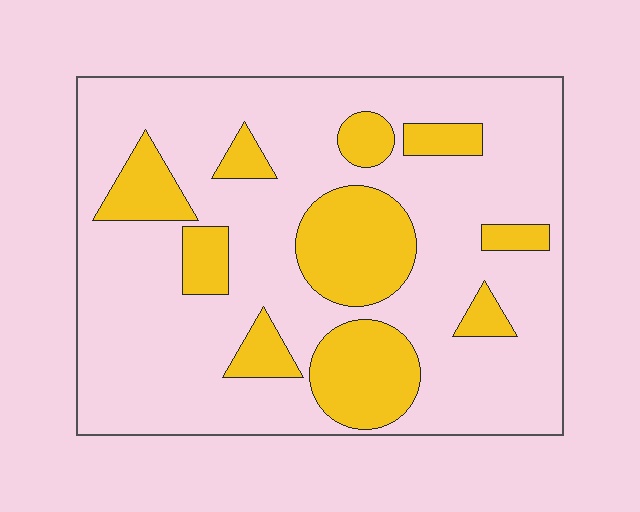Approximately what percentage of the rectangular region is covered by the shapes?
Approximately 25%.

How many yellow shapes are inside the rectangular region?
10.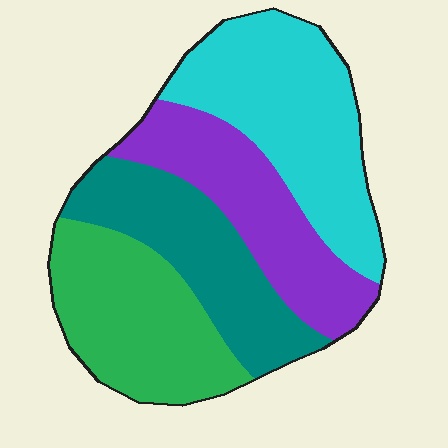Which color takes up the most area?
Cyan, at roughly 30%.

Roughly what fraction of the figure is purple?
Purple covers roughly 25% of the figure.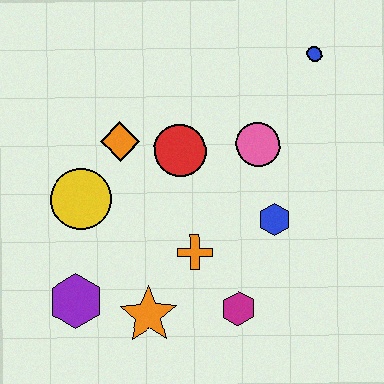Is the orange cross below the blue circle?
Yes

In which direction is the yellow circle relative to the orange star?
The yellow circle is above the orange star.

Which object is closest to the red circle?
The orange diamond is closest to the red circle.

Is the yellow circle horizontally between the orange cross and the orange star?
No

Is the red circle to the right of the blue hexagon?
No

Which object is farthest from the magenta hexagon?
The blue circle is farthest from the magenta hexagon.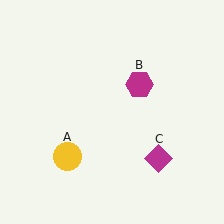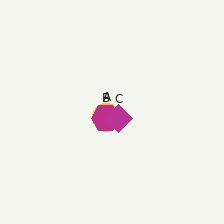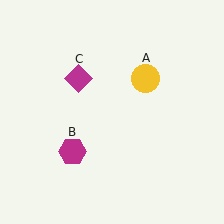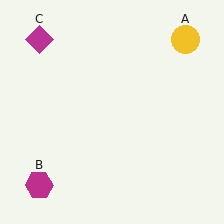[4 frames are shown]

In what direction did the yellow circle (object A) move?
The yellow circle (object A) moved up and to the right.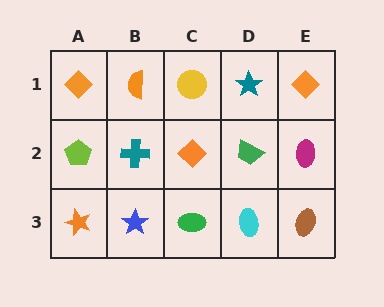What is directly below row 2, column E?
A brown ellipse.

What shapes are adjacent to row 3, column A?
A lime pentagon (row 2, column A), a blue star (row 3, column B).